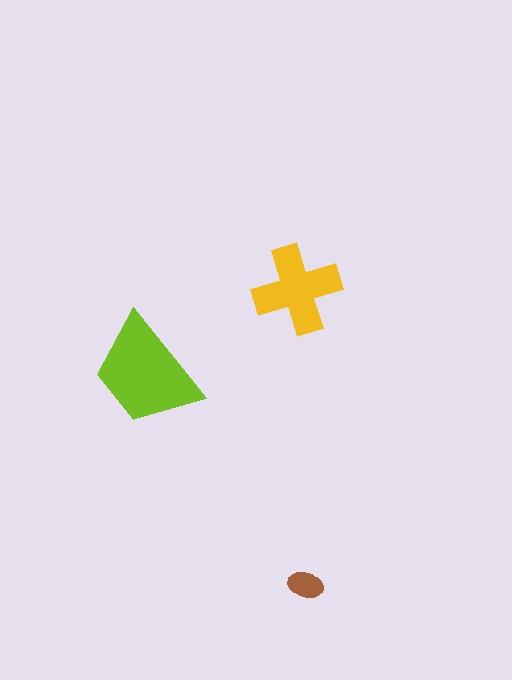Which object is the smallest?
The brown ellipse.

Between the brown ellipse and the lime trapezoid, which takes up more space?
The lime trapezoid.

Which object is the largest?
The lime trapezoid.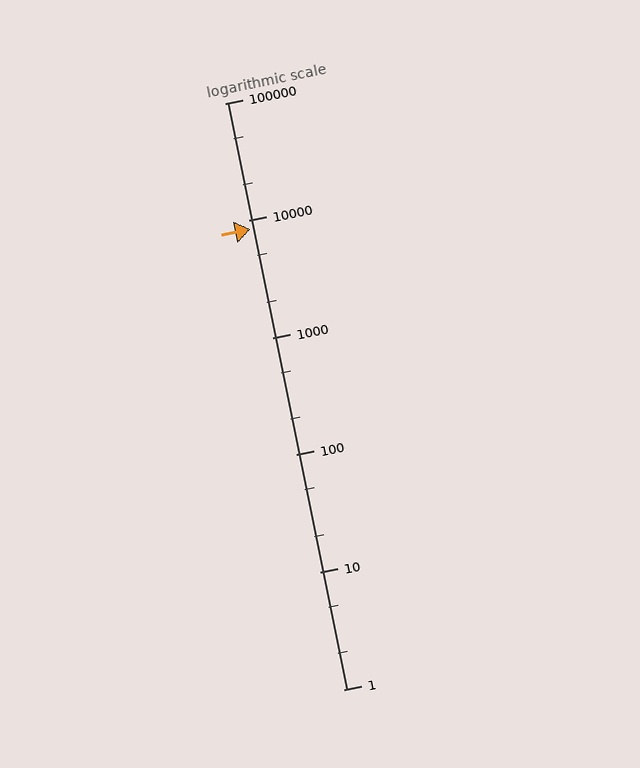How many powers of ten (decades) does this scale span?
The scale spans 5 decades, from 1 to 100000.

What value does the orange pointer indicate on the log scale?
The pointer indicates approximately 8500.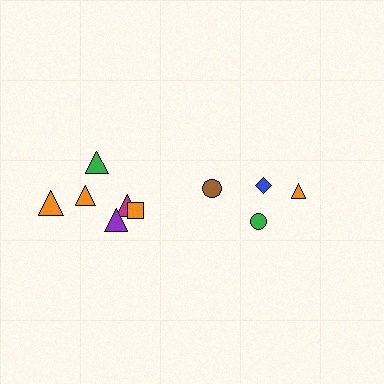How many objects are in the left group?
There are 6 objects.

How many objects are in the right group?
There are 4 objects.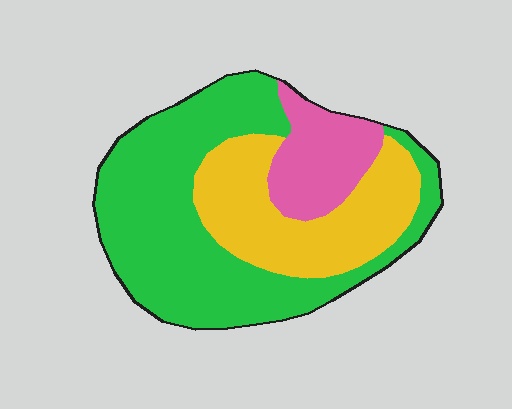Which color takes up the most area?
Green, at roughly 55%.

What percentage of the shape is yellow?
Yellow takes up between a sixth and a third of the shape.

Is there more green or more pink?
Green.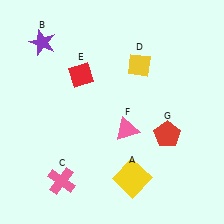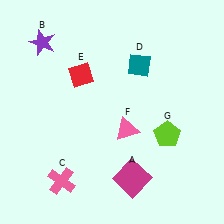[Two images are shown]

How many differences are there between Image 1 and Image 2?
There are 3 differences between the two images.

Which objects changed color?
A changed from yellow to magenta. D changed from yellow to teal. G changed from red to lime.